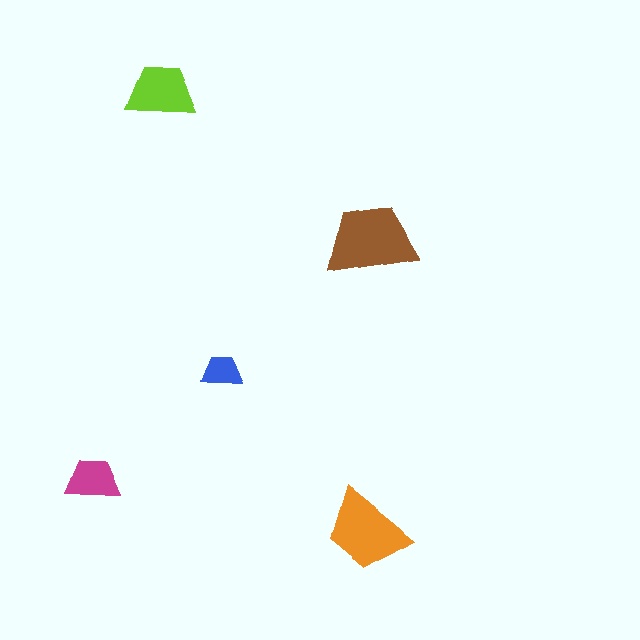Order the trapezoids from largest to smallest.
the brown one, the orange one, the lime one, the magenta one, the blue one.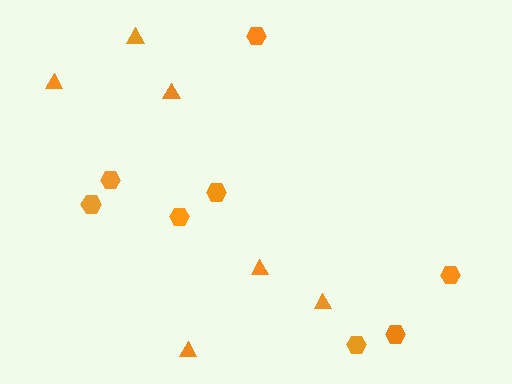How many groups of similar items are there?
There are 2 groups: one group of triangles (6) and one group of hexagons (8).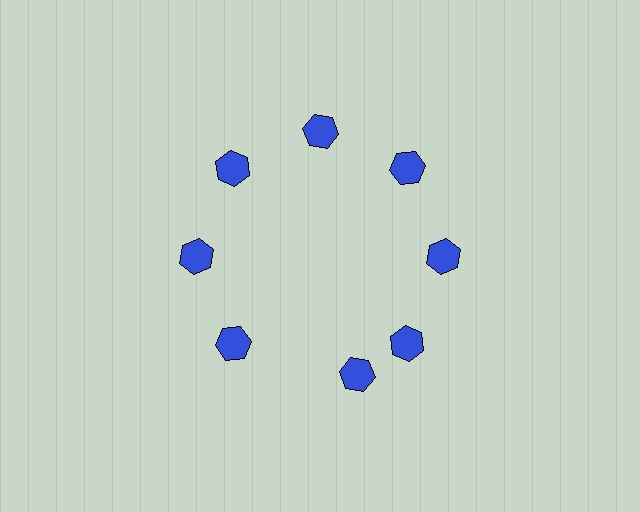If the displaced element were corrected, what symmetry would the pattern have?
It would have 8-fold rotational symmetry — the pattern would map onto itself every 45 degrees.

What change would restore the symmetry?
The symmetry would be restored by rotating it back into even spacing with its neighbors so that all 8 hexagons sit at equal angles and equal distance from the center.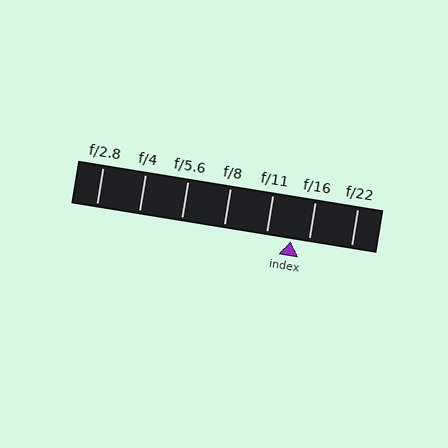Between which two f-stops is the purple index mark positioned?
The index mark is between f/11 and f/16.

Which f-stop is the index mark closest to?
The index mark is closest to f/16.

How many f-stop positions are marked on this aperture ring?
There are 7 f-stop positions marked.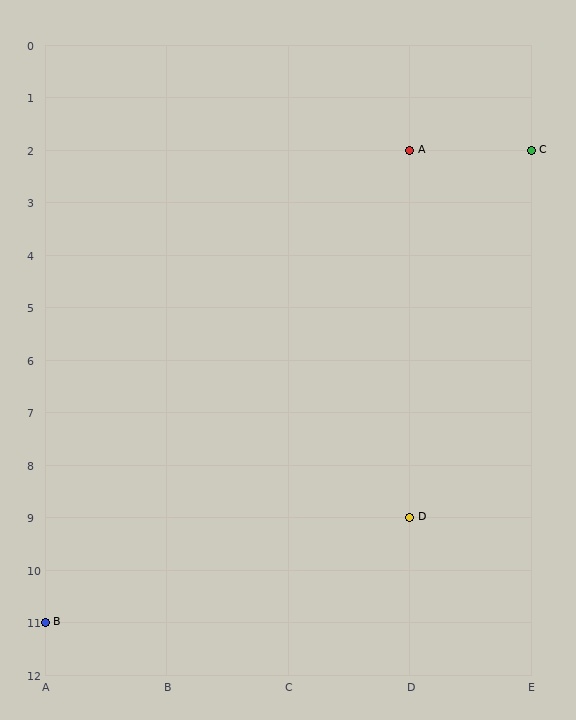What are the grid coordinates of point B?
Point B is at grid coordinates (A, 11).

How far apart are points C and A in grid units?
Points C and A are 1 column apart.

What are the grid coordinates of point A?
Point A is at grid coordinates (D, 2).